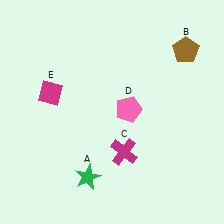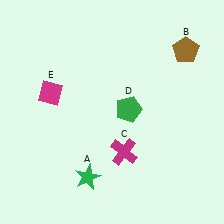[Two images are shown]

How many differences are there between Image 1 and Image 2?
There is 1 difference between the two images.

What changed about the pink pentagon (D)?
In Image 1, D is pink. In Image 2, it changed to green.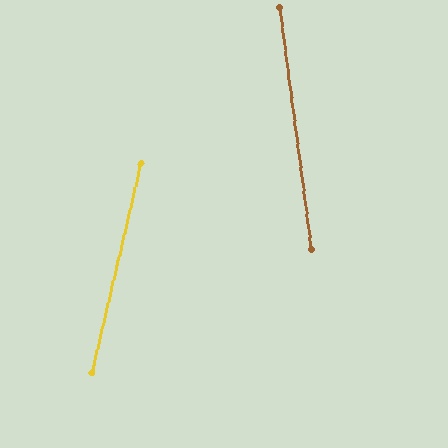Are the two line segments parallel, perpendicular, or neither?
Neither parallel nor perpendicular — they differ by about 20°.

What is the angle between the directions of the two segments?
Approximately 20 degrees.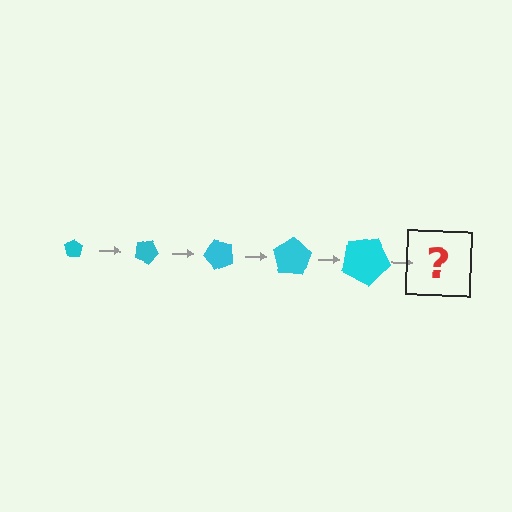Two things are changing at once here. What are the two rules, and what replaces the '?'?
The two rules are that the pentagon grows larger each step and it rotates 25 degrees each step. The '?' should be a pentagon, larger than the previous one and rotated 125 degrees from the start.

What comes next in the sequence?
The next element should be a pentagon, larger than the previous one and rotated 125 degrees from the start.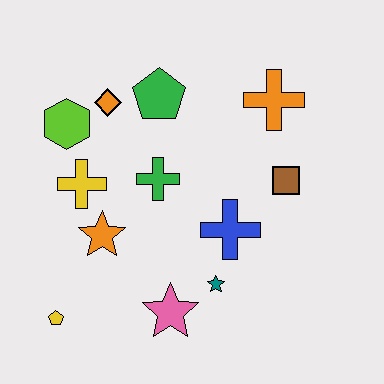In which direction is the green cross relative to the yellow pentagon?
The green cross is above the yellow pentagon.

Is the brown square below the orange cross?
Yes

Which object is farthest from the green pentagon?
The yellow pentagon is farthest from the green pentagon.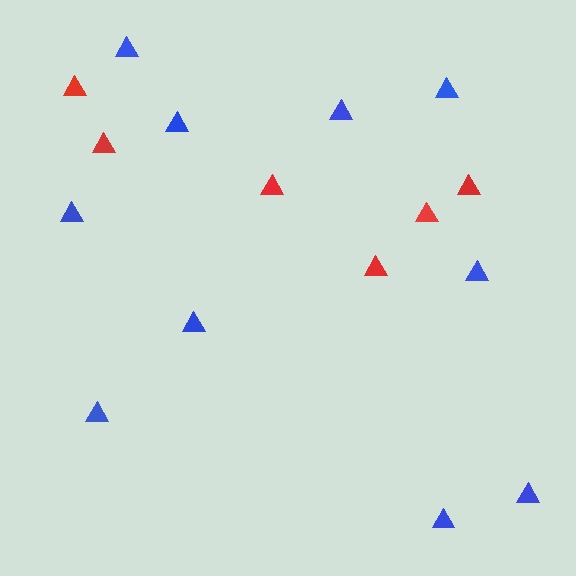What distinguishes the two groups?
There are 2 groups: one group of blue triangles (10) and one group of red triangles (6).